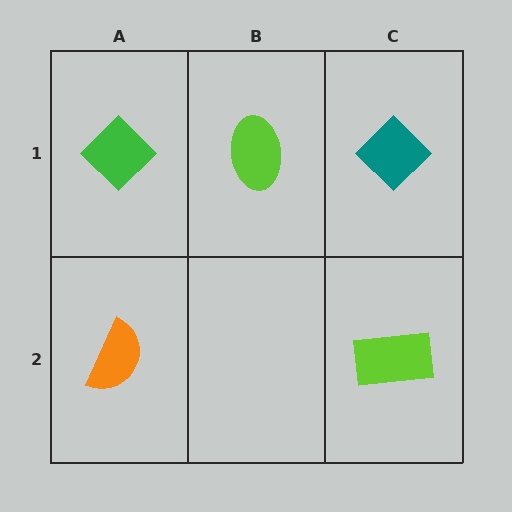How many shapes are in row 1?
3 shapes.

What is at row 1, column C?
A teal diamond.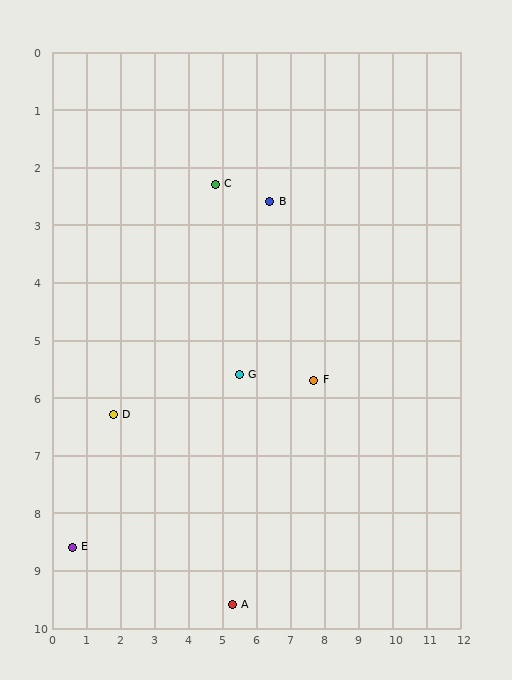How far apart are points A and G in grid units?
Points A and G are about 4.0 grid units apart.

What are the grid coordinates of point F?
Point F is at approximately (7.7, 5.7).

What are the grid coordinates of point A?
Point A is at approximately (5.3, 9.6).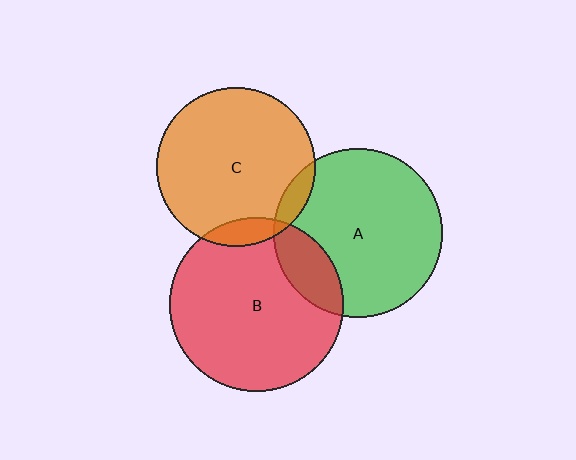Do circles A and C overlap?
Yes.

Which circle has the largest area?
Circle B (red).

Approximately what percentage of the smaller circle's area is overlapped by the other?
Approximately 10%.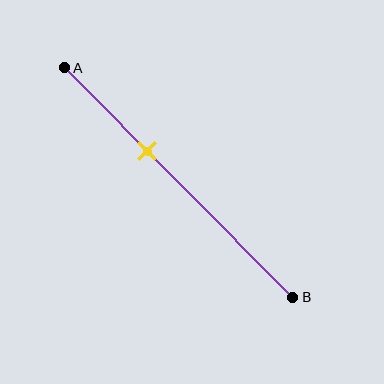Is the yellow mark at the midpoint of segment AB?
No, the mark is at about 35% from A, not at the 50% midpoint.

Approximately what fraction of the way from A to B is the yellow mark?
The yellow mark is approximately 35% of the way from A to B.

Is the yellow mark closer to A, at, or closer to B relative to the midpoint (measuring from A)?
The yellow mark is closer to point A than the midpoint of segment AB.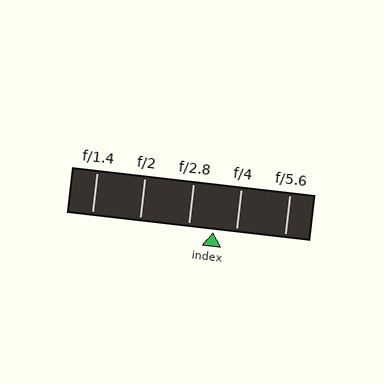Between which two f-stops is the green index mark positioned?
The index mark is between f/2.8 and f/4.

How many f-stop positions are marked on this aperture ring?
There are 5 f-stop positions marked.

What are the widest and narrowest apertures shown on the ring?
The widest aperture shown is f/1.4 and the narrowest is f/5.6.